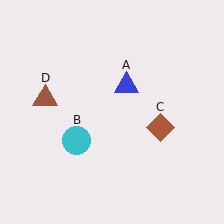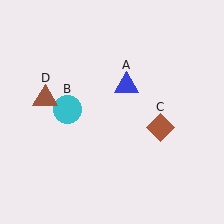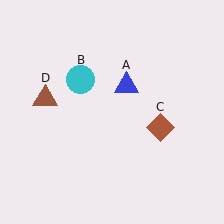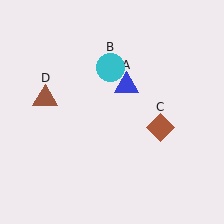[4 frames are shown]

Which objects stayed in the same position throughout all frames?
Blue triangle (object A) and brown diamond (object C) and brown triangle (object D) remained stationary.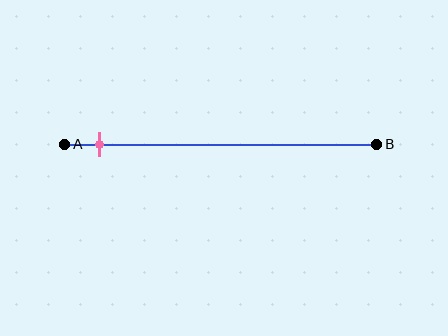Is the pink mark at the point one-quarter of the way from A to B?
No, the mark is at about 10% from A, not at the 25% one-quarter point.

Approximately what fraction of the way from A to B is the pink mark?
The pink mark is approximately 10% of the way from A to B.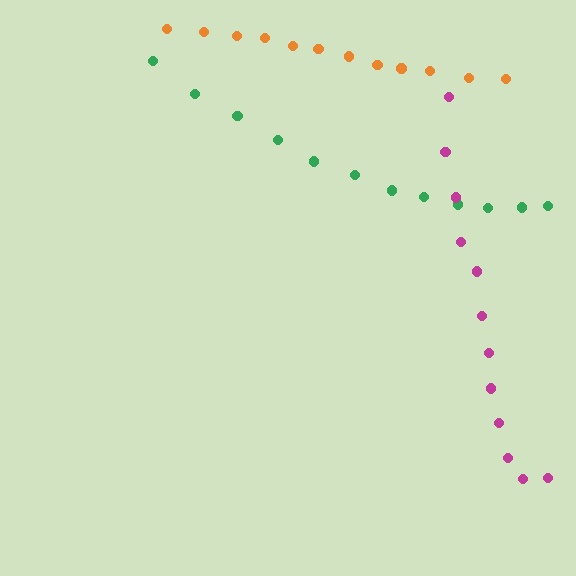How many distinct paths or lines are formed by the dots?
There are 3 distinct paths.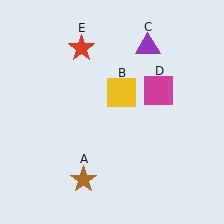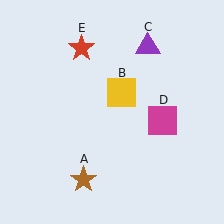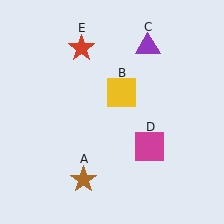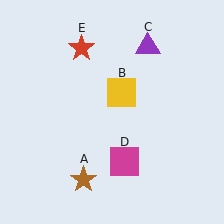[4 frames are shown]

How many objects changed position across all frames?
1 object changed position: magenta square (object D).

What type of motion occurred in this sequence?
The magenta square (object D) rotated clockwise around the center of the scene.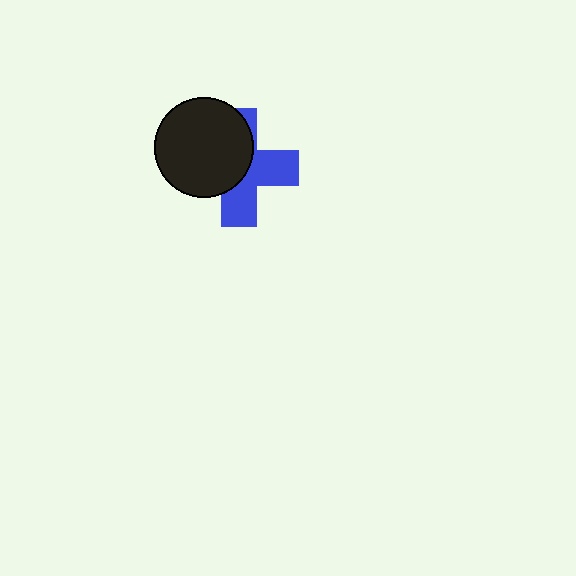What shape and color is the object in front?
The object in front is a black circle.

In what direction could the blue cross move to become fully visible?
The blue cross could move toward the lower-right. That would shift it out from behind the black circle entirely.